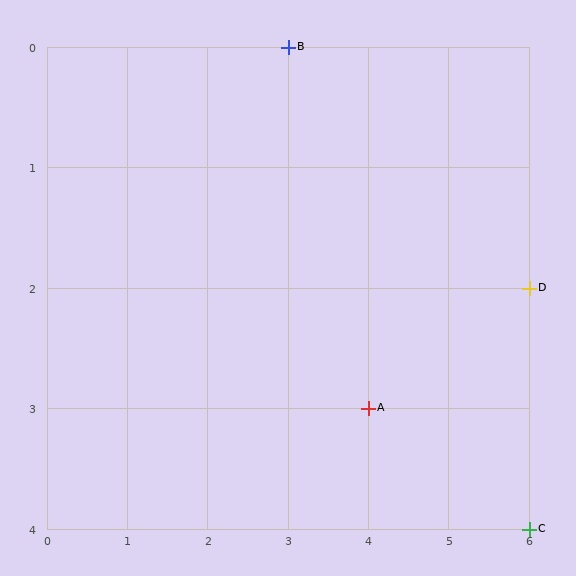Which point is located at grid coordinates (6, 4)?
Point C is at (6, 4).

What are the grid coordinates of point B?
Point B is at grid coordinates (3, 0).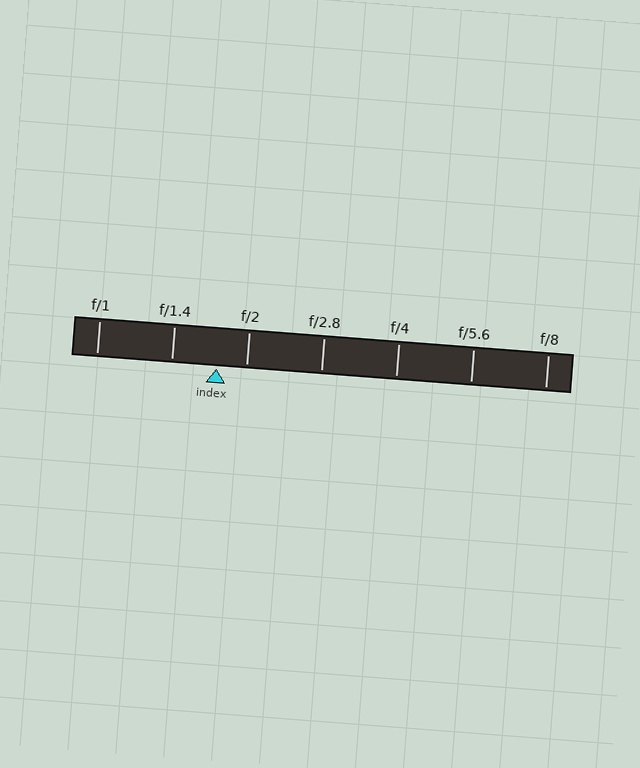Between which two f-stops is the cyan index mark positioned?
The index mark is between f/1.4 and f/2.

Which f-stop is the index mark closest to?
The index mark is closest to f/2.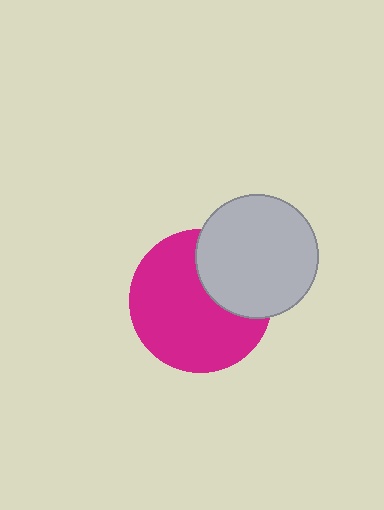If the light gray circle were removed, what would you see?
You would see the complete magenta circle.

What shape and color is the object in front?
The object in front is a light gray circle.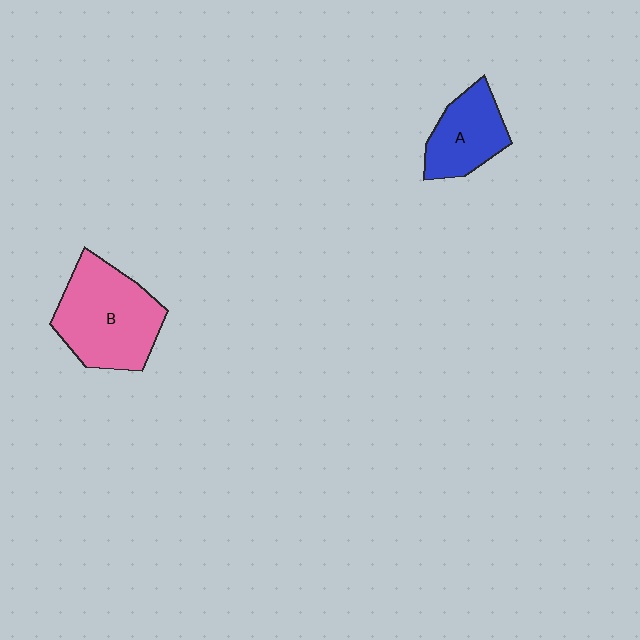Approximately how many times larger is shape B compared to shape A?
Approximately 1.7 times.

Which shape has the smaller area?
Shape A (blue).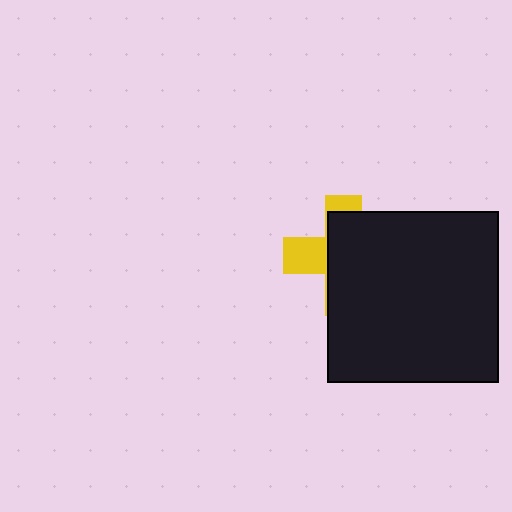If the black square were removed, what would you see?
You would see the complete yellow cross.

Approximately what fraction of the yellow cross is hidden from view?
Roughly 69% of the yellow cross is hidden behind the black square.